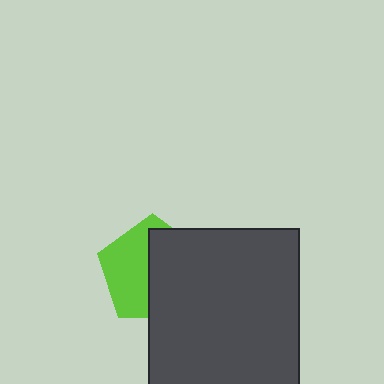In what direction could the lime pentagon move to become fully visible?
The lime pentagon could move left. That would shift it out from behind the dark gray rectangle entirely.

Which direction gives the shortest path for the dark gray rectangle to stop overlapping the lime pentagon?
Moving right gives the shortest separation.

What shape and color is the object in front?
The object in front is a dark gray rectangle.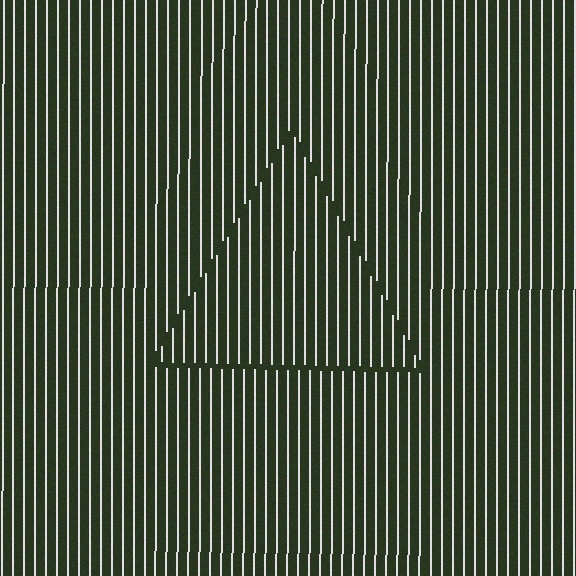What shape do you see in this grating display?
An illusory triangle. The interior of the shape contains the same grating, shifted by half a period — the contour is defined by the phase discontinuity where line-ends from the inner and outer gratings abut.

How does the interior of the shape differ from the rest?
The interior of the shape contains the same grating, shifted by half a period — the contour is defined by the phase discontinuity where line-ends from the inner and outer gratings abut.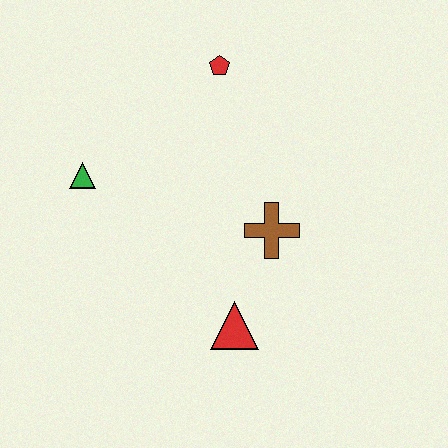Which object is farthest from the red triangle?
The red pentagon is farthest from the red triangle.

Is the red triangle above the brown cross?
No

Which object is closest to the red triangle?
The brown cross is closest to the red triangle.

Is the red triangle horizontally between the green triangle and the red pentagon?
No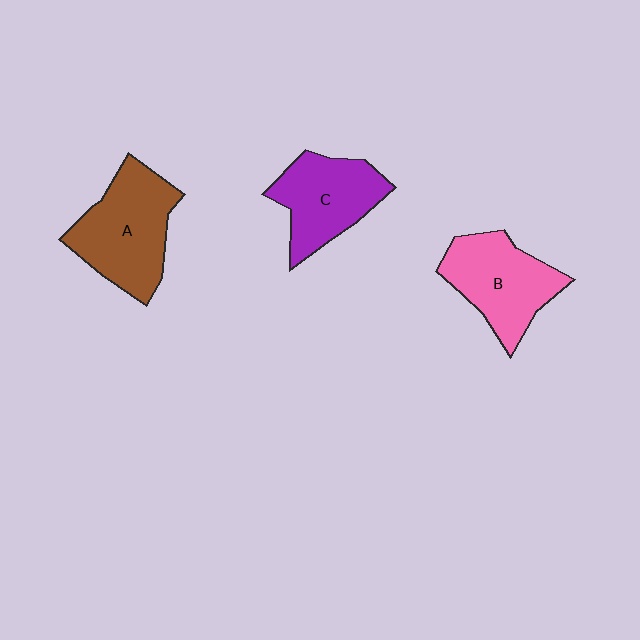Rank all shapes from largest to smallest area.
From largest to smallest: A (brown), B (pink), C (purple).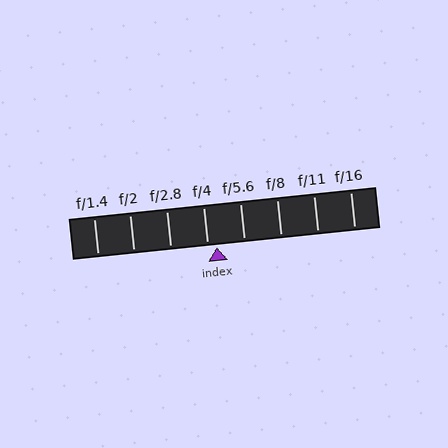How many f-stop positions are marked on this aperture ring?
There are 8 f-stop positions marked.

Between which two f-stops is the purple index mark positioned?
The index mark is between f/4 and f/5.6.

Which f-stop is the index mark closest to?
The index mark is closest to f/4.